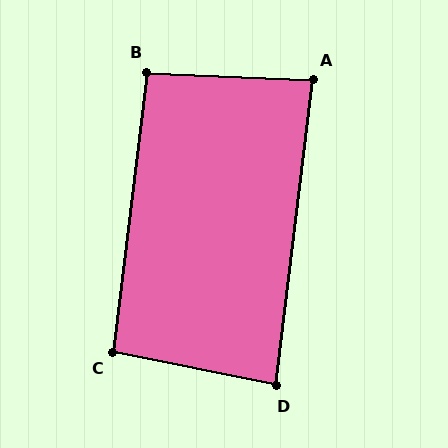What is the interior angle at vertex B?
Approximately 95 degrees (approximately right).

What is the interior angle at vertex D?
Approximately 85 degrees (approximately right).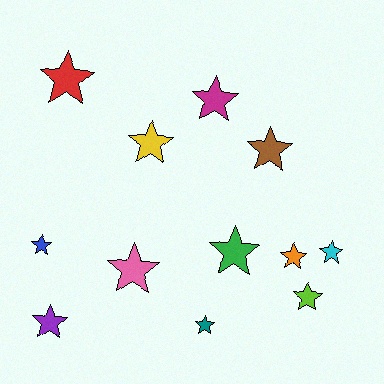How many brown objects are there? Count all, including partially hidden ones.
There is 1 brown object.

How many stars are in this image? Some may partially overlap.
There are 12 stars.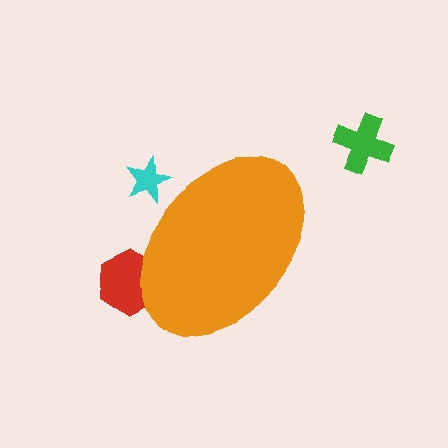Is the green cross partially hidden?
No, the green cross is fully visible.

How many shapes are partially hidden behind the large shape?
2 shapes are partially hidden.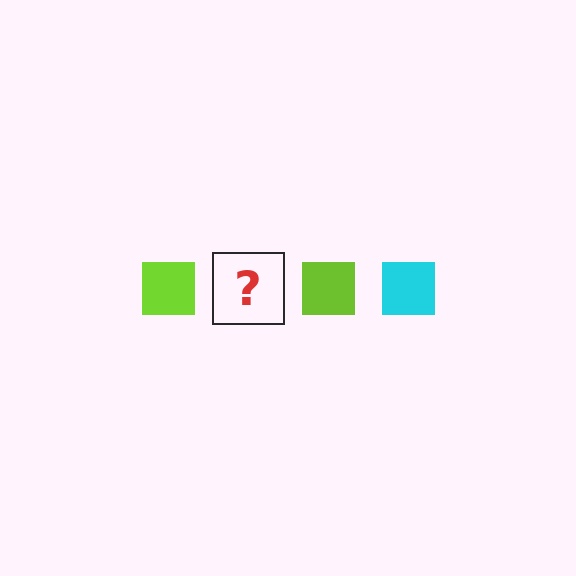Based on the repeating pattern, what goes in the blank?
The blank should be a cyan square.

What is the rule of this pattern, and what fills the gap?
The rule is that the pattern cycles through lime, cyan squares. The gap should be filled with a cyan square.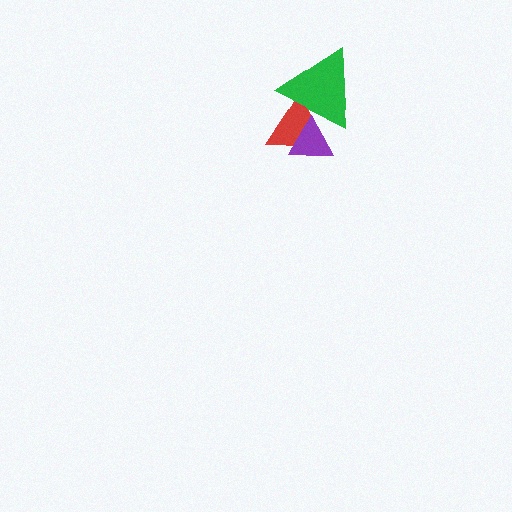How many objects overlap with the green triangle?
2 objects overlap with the green triangle.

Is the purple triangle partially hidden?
No, no other shape covers it.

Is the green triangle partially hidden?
Yes, it is partially covered by another shape.